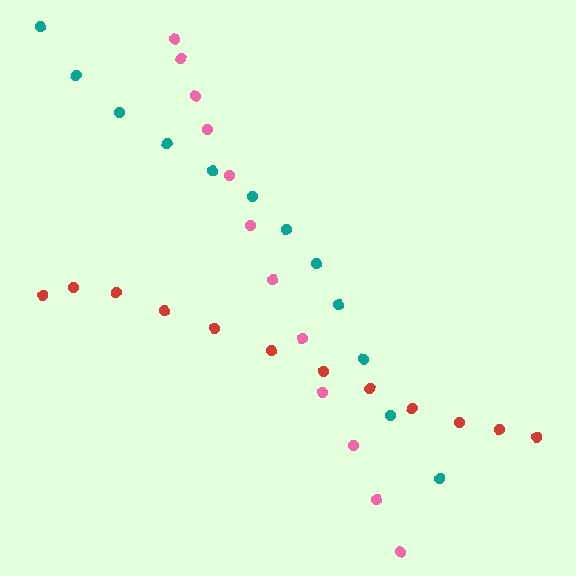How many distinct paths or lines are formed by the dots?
There are 3 distinct paths.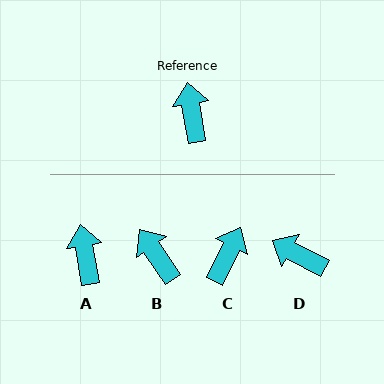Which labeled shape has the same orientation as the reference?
A.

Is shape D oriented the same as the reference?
No, it is off by about 52 degrees.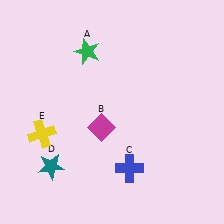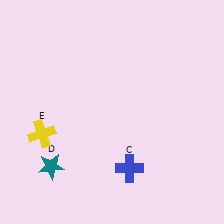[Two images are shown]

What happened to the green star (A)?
The green star (A) was removed in Image 2. It was in the top-left area of Image 1.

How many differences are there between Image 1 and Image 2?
There are 2 differences between the two images.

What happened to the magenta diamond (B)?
The magenta diamond (B) was removed in Image 2. It was in the bottom-left area of Image 1.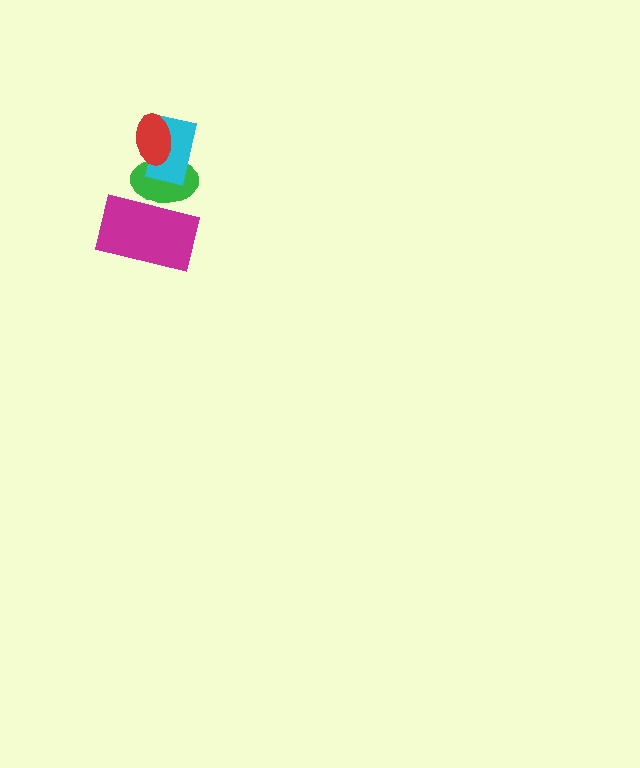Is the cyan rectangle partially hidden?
Yes, it is partially covered by another shape.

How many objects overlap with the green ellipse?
3 objects overlap with the green ellipse.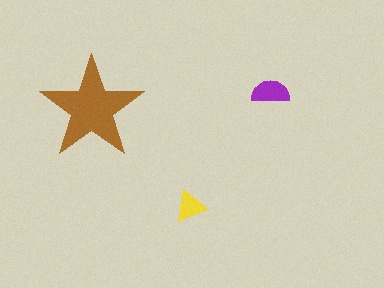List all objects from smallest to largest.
The yellow triangle, the purple semicircle, the brown star.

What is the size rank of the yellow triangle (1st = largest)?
3rd.